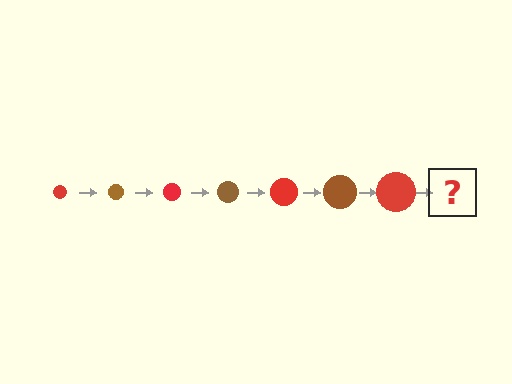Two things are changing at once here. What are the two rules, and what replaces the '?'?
The two rules are that the circle grows larger each step and the color cycles through red and brown. The '?' should be a brown circle, larger than the previous one.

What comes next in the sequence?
The next element should be a brown circle, larger than the previous one.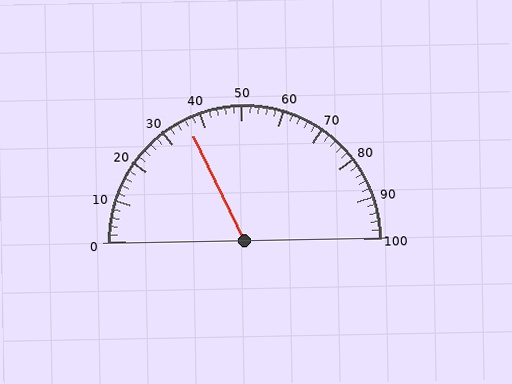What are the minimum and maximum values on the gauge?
The gauge ranges from 0 to 100.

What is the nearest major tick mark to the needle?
The nearest major tick mark is 40.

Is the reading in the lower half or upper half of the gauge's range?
The reading is in the lower half of the range (0 to 100).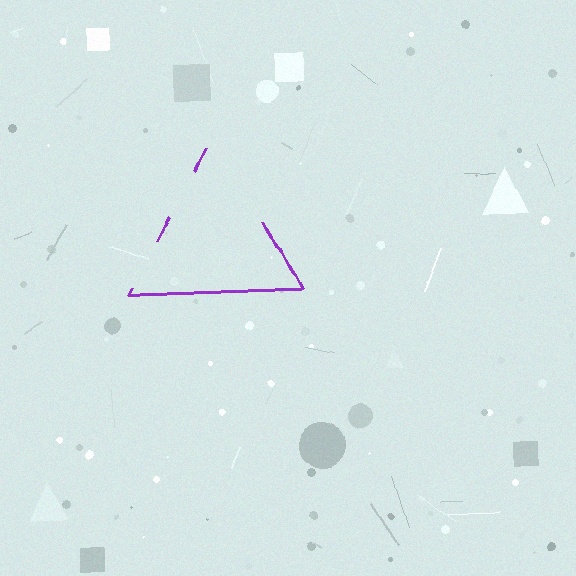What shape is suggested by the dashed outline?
The dashed outline suggests a triangle.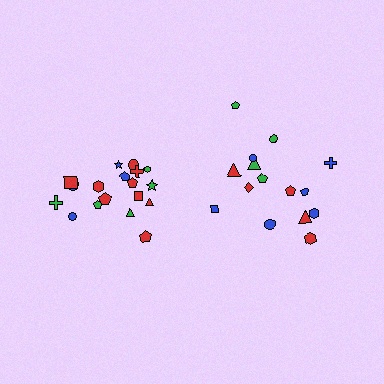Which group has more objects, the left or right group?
The left group.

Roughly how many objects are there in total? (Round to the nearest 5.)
Roughly 35 objects in total.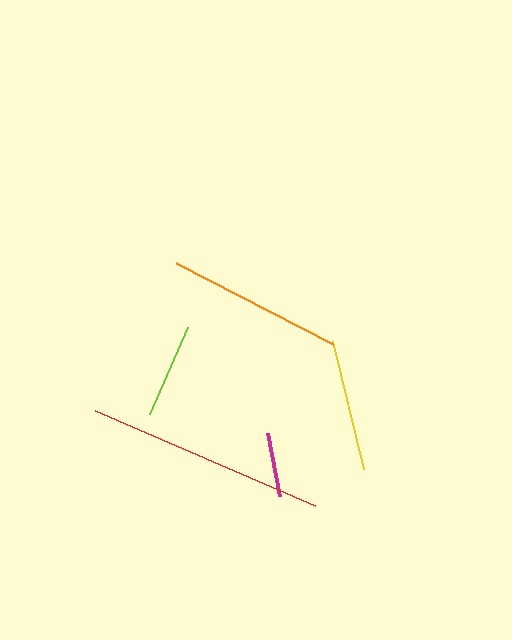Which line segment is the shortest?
The magenta line is the shortest at approximately 64 pixels.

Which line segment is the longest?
The red line is the longest at approximately 240 pixels.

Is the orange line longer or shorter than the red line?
The red line is longer than the orange line.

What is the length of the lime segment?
The lime segment is approximately 94 pixels long.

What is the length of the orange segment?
The orange segment is approximately 177 pixels long.